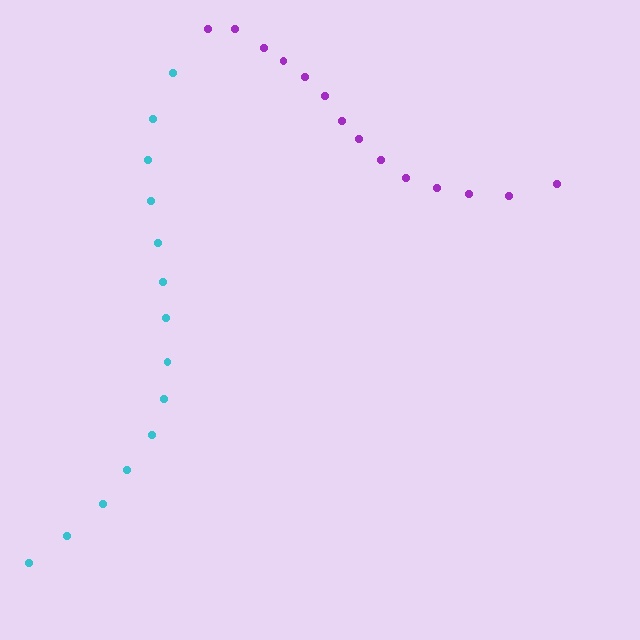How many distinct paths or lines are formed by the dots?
There are 2 distinct paths.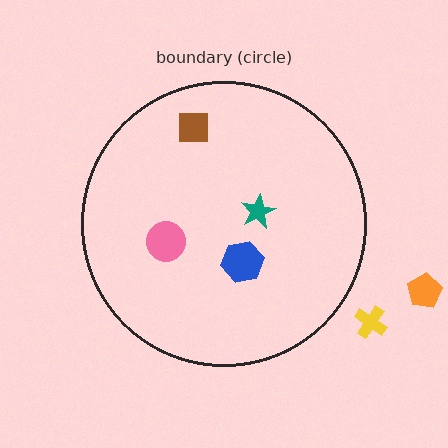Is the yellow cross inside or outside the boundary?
Outside.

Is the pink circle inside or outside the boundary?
Inside.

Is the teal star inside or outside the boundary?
Inside.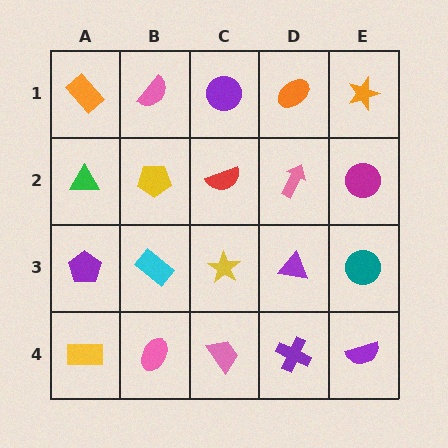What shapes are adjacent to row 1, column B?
A yellow pentagon (row 2, column B), an orange rectangle (row 1, column A), a purple circle (row 1, column C).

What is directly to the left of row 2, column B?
A green triangle.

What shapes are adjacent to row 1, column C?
A red semicircle (row 2, column C), a pink semicircle (row 1, column B), an orange ellipse (row 1, column D).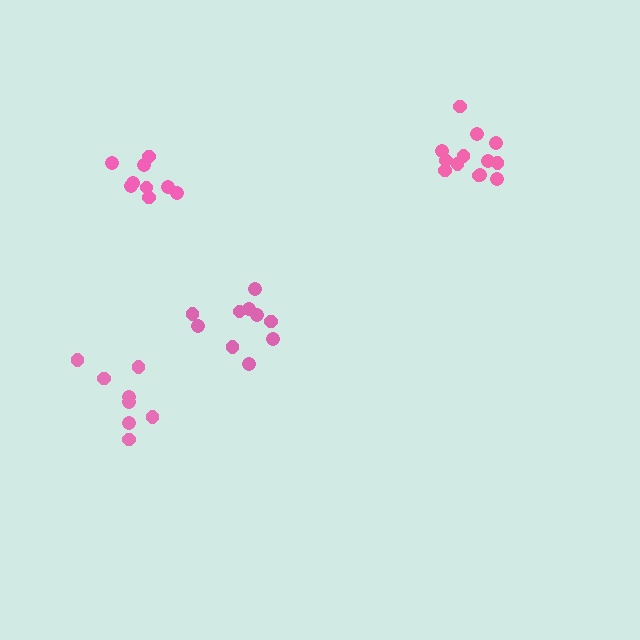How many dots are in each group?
Group 1: 8 dots, Group 2: 9 dots, Group 3: 10 dots, Group 4: 13 dots (40 total).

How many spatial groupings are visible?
There are 4 spatial groupings.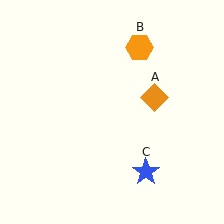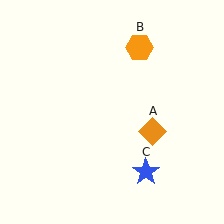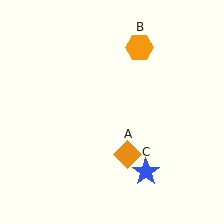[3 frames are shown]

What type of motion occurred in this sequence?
The orange diamond (object A) rotated clockwise around the center of the scene.